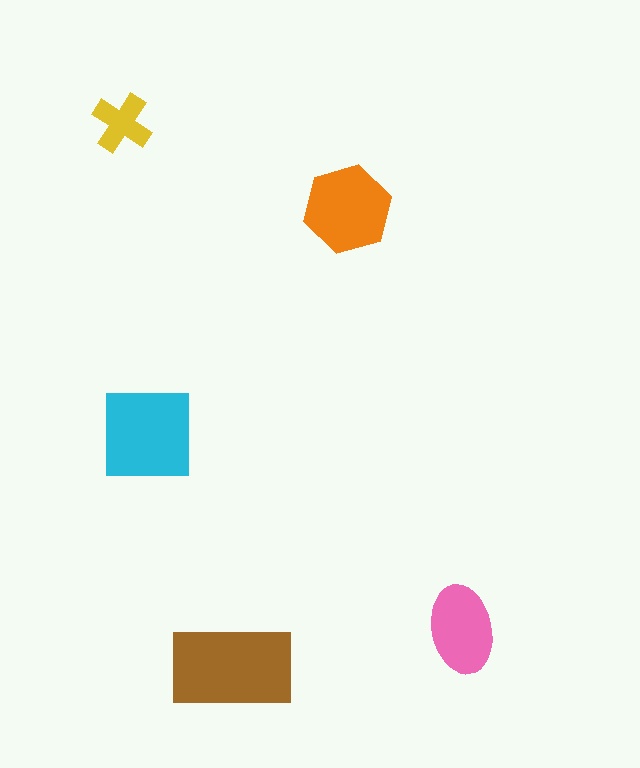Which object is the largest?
The brown rectangle.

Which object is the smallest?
The yellow cross.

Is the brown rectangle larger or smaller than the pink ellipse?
Larger.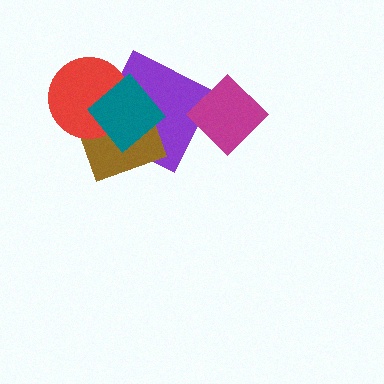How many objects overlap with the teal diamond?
3 objects overlap with the teal diamond.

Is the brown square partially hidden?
Yes, it is partially covered by another shape.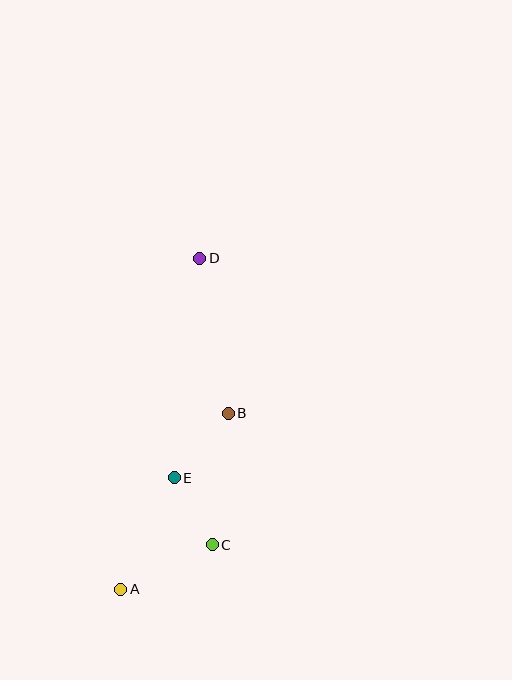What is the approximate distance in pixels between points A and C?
The distance between A and C is approximately 102 pixels.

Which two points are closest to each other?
Points C and E are closest to each other.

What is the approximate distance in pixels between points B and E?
The distance between B and E is approximately 84 pixels.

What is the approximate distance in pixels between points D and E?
The distance between D and E is approximately 221 pixels.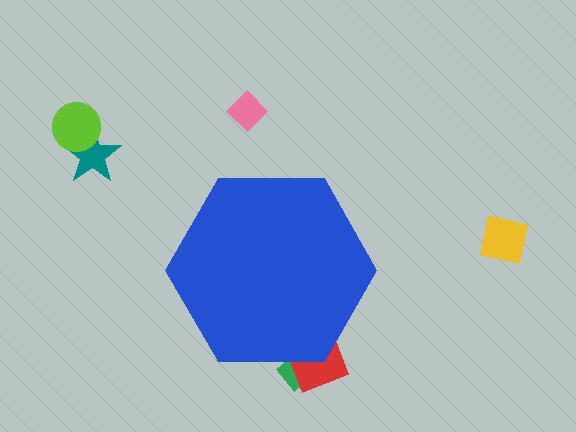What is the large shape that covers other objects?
A blue hexagon.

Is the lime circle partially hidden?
No, the lime circle is fully visible.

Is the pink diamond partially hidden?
No, the pink diamond is fully visible.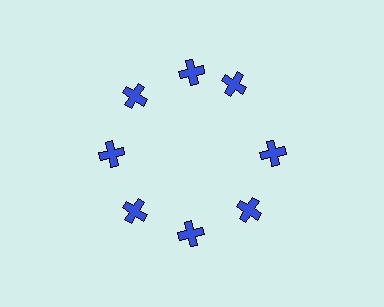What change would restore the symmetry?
The symmetry would be restored by rotating it back into even spacing with its neighbors so that all 8 crosses sit at equal angles and equal distance from the center.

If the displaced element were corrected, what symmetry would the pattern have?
It would have 8-fold rotational symmetry — the pattern would map onto itself every 45 degrees.